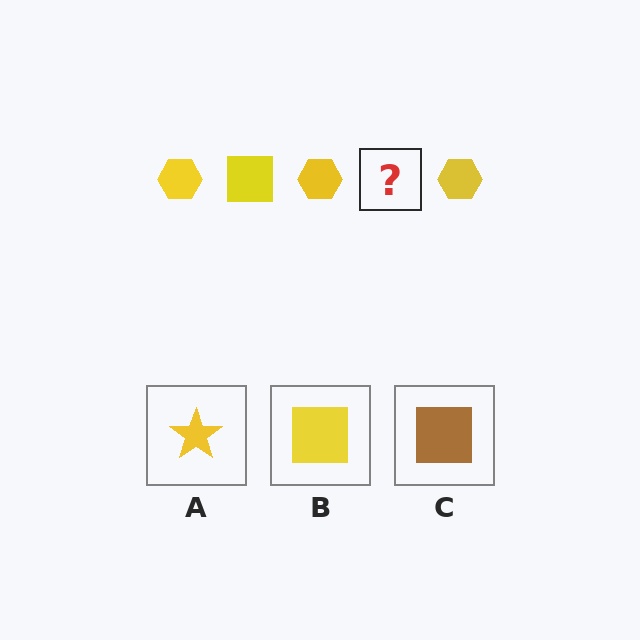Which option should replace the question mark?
Option B.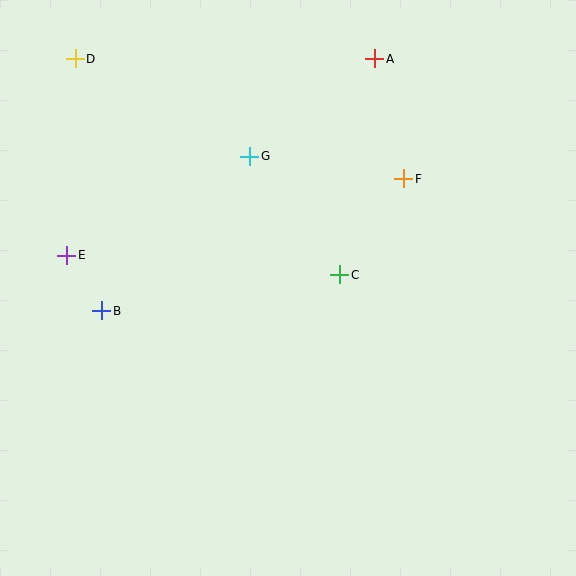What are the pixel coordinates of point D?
Point D is at (75, 59).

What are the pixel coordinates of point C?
Point C is at (340, 275).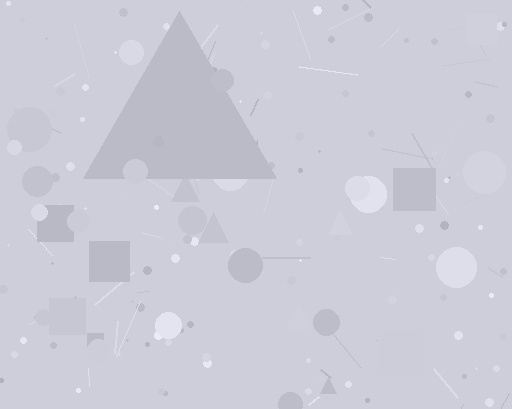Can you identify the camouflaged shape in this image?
The camouflaged shape is a triangle.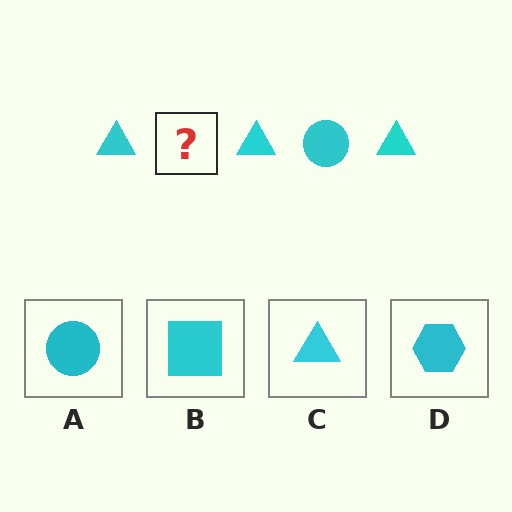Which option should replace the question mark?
Option A.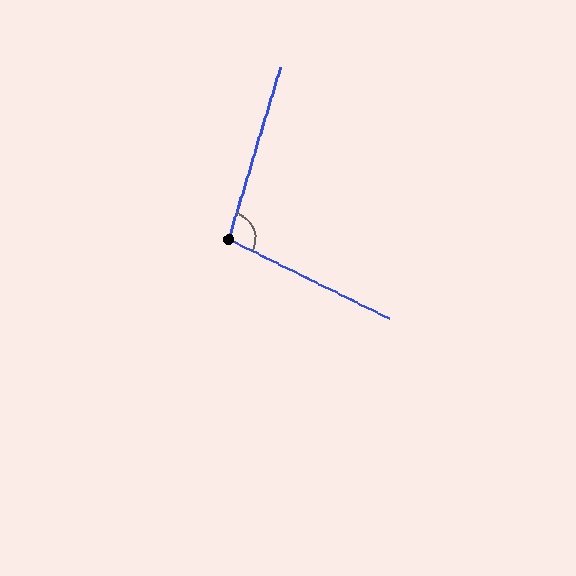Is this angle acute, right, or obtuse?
It is obtuse.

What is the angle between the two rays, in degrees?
Approximately 100 degrees.